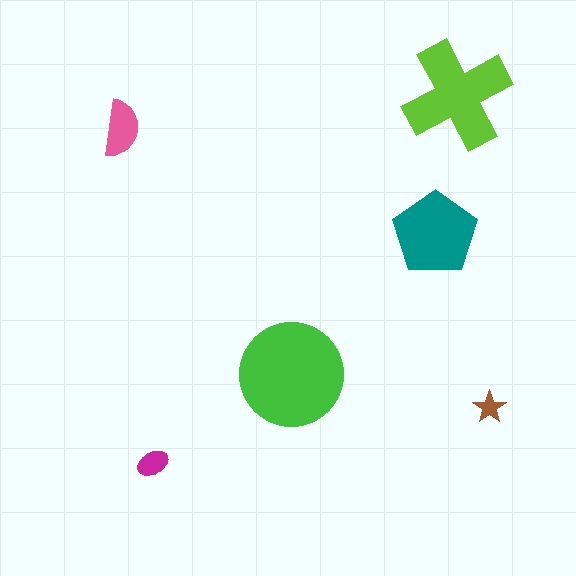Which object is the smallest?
The brown star.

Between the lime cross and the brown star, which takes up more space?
The lime cross.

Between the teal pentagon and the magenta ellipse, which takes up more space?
The teal pentagon.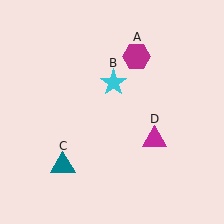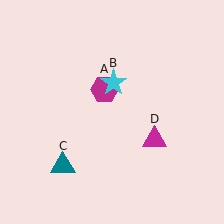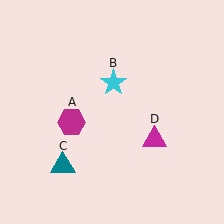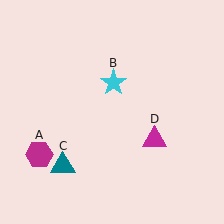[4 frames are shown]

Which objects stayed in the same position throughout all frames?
Cyan star (object B) and teal triangle (object C) and magenta triangle (object D) remained stationary.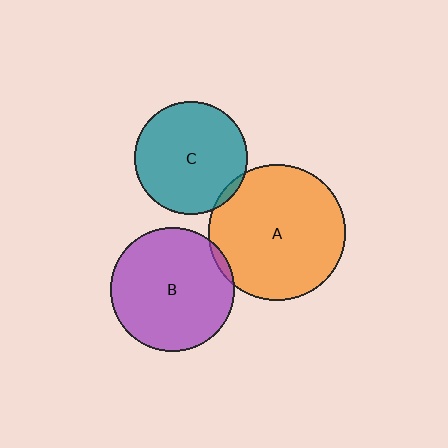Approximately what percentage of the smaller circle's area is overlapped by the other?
Approximately 5%.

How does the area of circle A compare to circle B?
Approximately 1.2 times.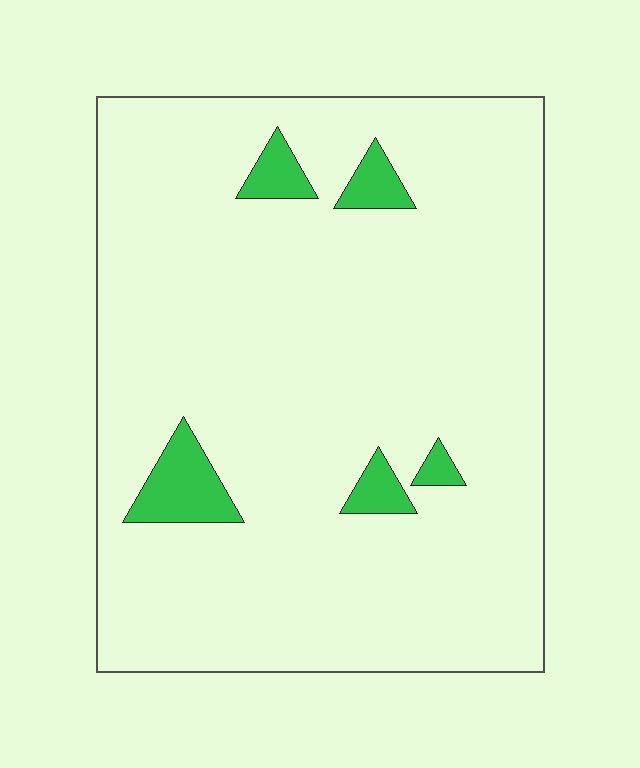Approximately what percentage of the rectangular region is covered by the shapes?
Approximately 5%.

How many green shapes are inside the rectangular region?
5.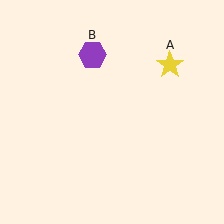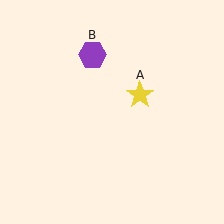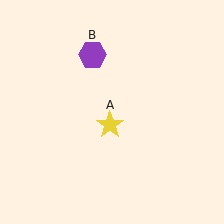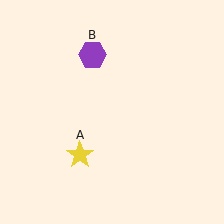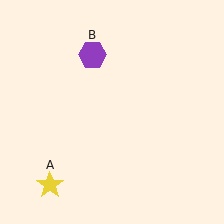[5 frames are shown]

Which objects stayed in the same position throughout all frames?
Purple hexagon (object B) remained stationary.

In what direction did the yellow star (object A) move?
The yellow star (object A) moved down and to the left.